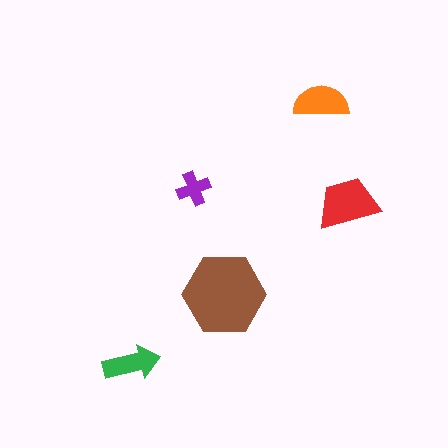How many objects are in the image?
There are 5 objects in the image.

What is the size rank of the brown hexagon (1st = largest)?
1st.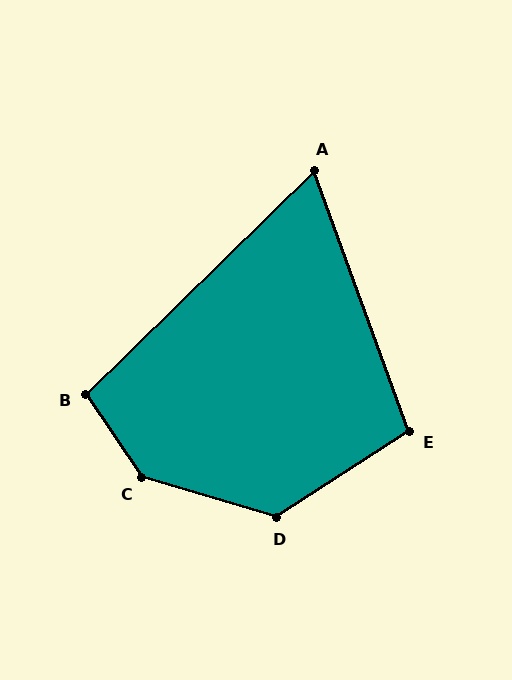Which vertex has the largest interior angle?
C, at approximately 141 degrees.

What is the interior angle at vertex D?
Approximately 131 degrees (obtuse).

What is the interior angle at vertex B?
Approximately 100 degrees (obtuse).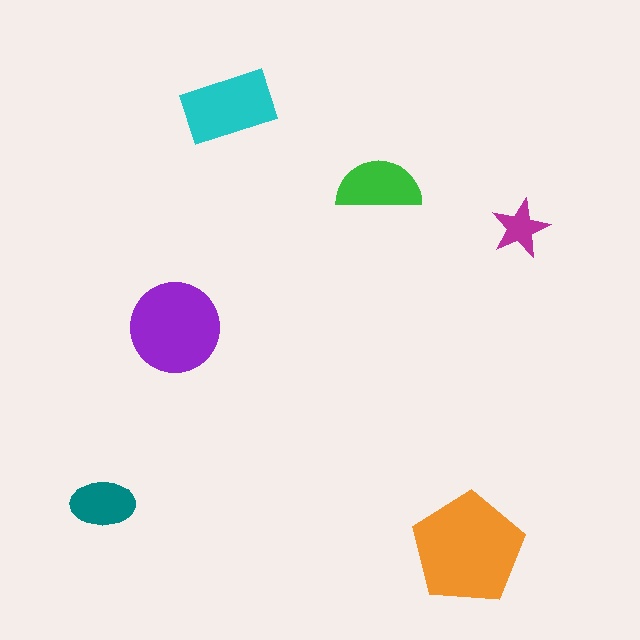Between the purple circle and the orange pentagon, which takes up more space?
The orange pentagon.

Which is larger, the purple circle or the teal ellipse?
The purple circle.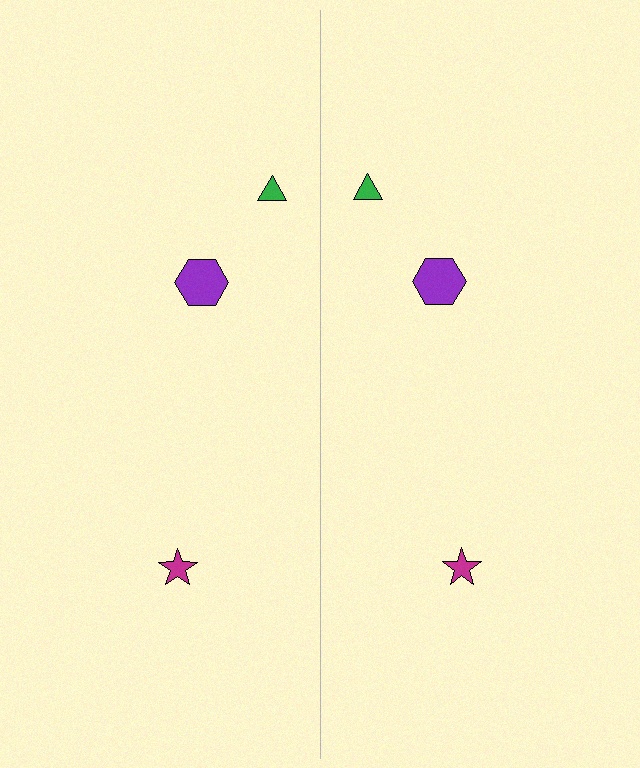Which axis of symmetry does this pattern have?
The pattern has a vertical axis of symmetry running through the center of the image.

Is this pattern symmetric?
Yes, this pattern has bilateral (reflection) symmetry.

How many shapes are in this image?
There are 6 shapes in this image.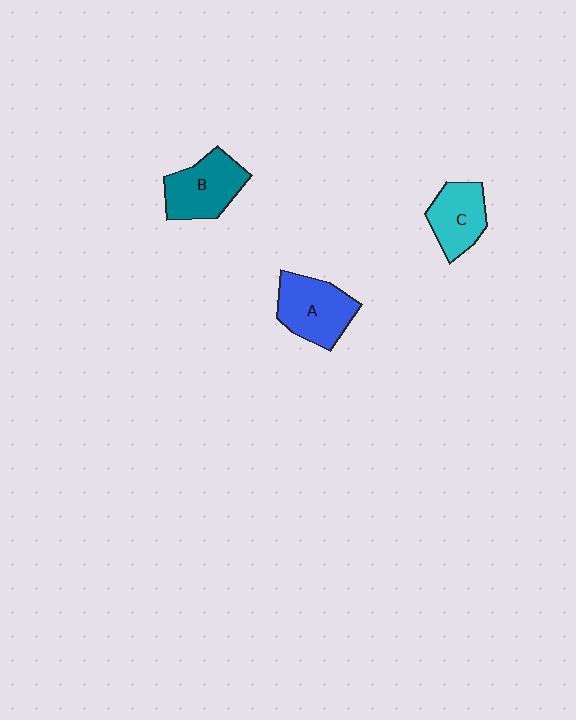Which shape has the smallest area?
Shape C (cyan).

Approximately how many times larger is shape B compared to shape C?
Approximately 1.2 times.